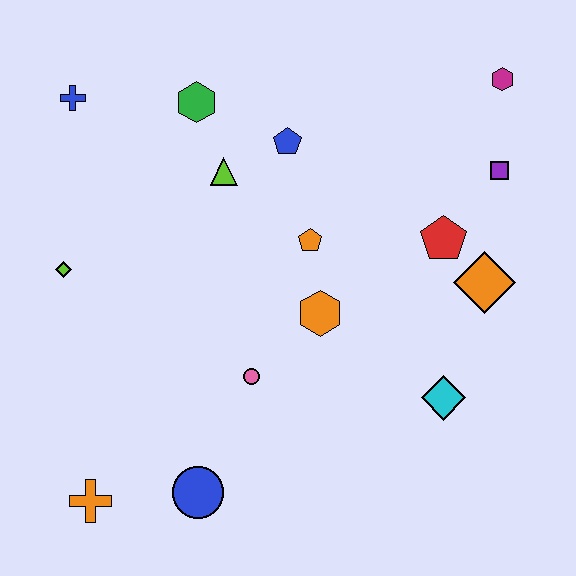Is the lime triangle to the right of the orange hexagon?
No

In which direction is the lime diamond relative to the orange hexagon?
The lime diamond is to the left of the orange hexagon.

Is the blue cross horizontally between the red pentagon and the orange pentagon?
No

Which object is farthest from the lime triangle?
The orange cross is farthest from the lime triangle.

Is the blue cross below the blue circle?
No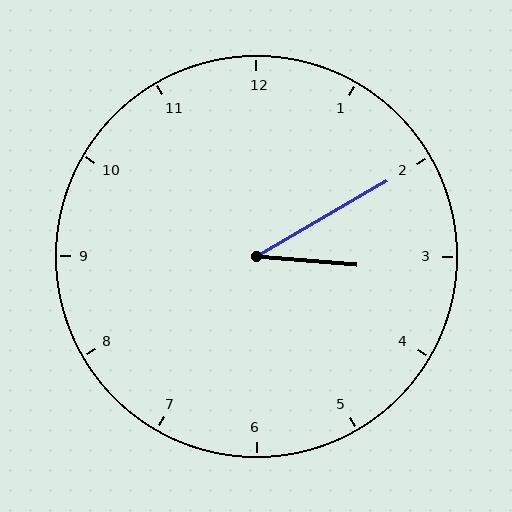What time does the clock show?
3:10.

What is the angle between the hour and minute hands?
Approximately 35 degrees.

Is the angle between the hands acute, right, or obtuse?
It is acute.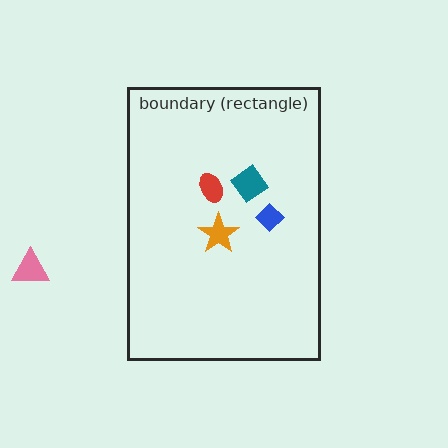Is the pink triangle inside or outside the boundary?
Outside.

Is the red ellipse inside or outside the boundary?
Inside.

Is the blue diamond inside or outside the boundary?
Inside.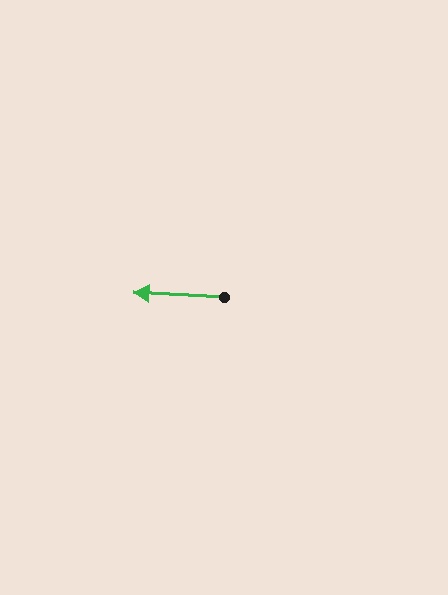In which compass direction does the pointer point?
West.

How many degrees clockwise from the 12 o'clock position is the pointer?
Approximately 273 degrees.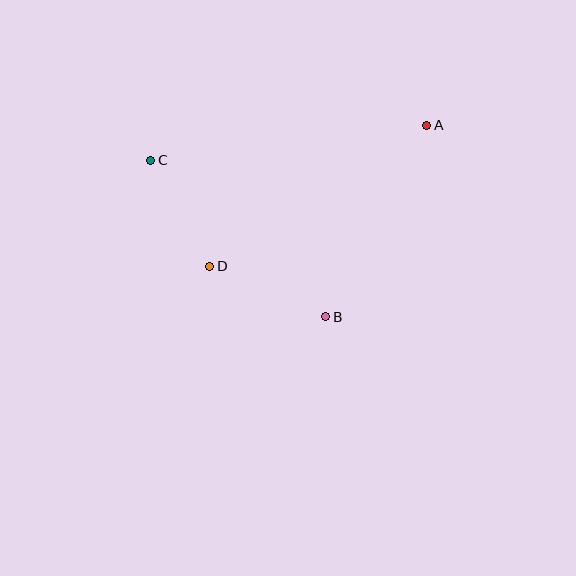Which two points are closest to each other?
Points C and D are closest to each other.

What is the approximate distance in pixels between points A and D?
The distance between A and D is approximately 259 pixels.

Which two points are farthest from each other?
Points A and C are farthest from each other.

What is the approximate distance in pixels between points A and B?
The distance between A and B is approximately 217 pixels.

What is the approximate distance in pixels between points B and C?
The distance between B and C is approximately 235 pixels.